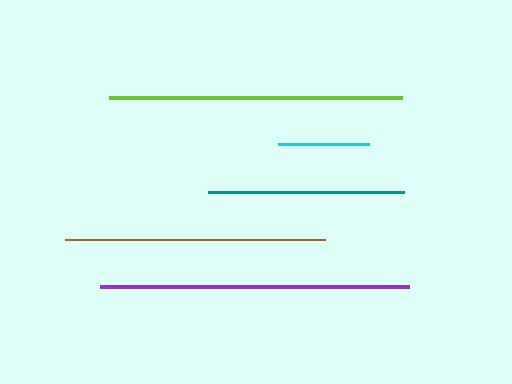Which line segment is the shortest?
The cyan line is the shortest at approximately 91 pixels.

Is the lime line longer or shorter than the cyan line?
The lime line is longer than the cyan line.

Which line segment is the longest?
The purple line is the longest at approximately 309 pixels.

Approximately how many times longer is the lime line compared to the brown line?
The lime line is approximately 1.1 times the length of the brown line.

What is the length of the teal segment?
The teal segment is approximately 197 pixels long.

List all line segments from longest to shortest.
From longest to shortest: purple, lime, brown, teal, cyan.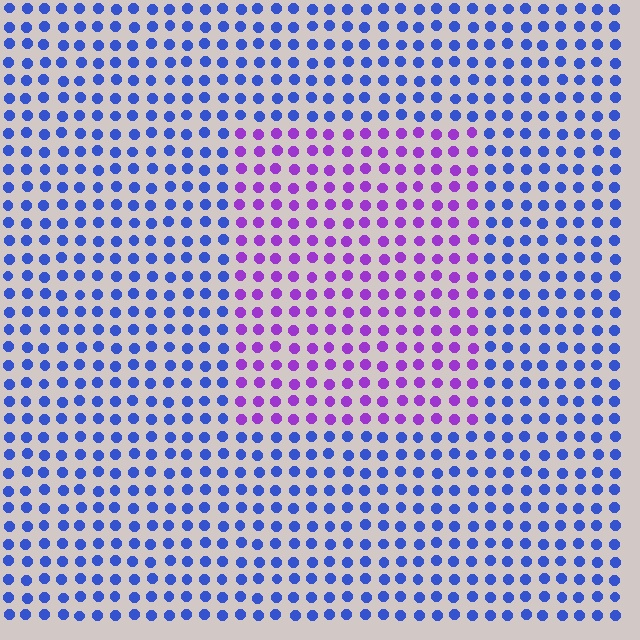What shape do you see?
I see a rectangle.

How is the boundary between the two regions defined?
The boundary is defined purely by a slight shift in hue (about 52 degrees). Spacing, size, and orientation are identical on both sides.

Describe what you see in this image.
The image is filled with small blue elements in a uniform arrangement. A rectangle-shaped region is visible where the elements are tinted to a slightly different hue, forming a subtle color boundary.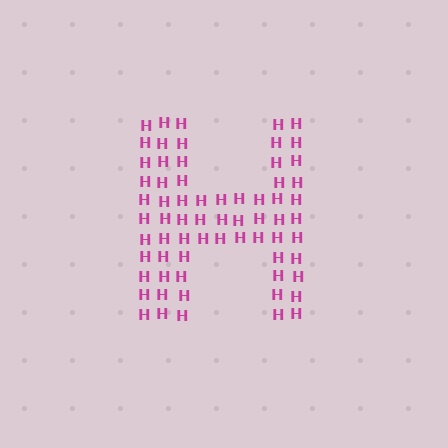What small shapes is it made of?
It is made of small letter H's.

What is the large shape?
The large shape is the letter H.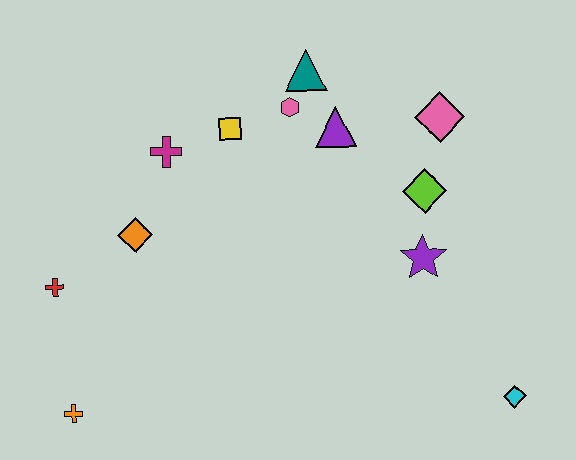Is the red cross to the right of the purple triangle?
No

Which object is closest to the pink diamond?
The lime diamond is closest to the pink diamond.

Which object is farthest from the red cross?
The cyan diamond is farthest from the red cross.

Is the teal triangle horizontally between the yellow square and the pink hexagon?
No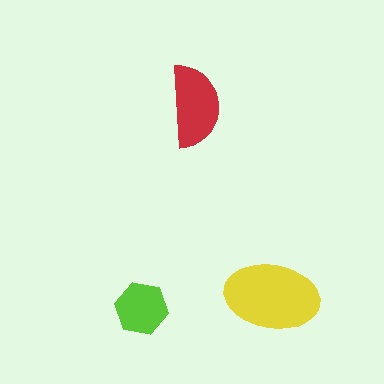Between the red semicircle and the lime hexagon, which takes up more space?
The red semicircle.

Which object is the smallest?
The lime hexagon.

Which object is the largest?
The yellow ellipse.